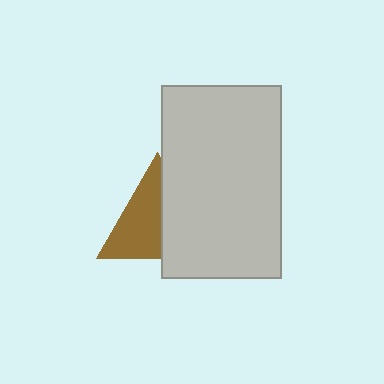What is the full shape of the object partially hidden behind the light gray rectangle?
The partially hidden object is a brown triangle.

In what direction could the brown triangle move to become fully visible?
The brown triangle could move left. That would shift it out from behind the light gray rectangle entirely.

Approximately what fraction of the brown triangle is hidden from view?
Roughly 44% of the brown triangle is hidden behind the light gray rectangle.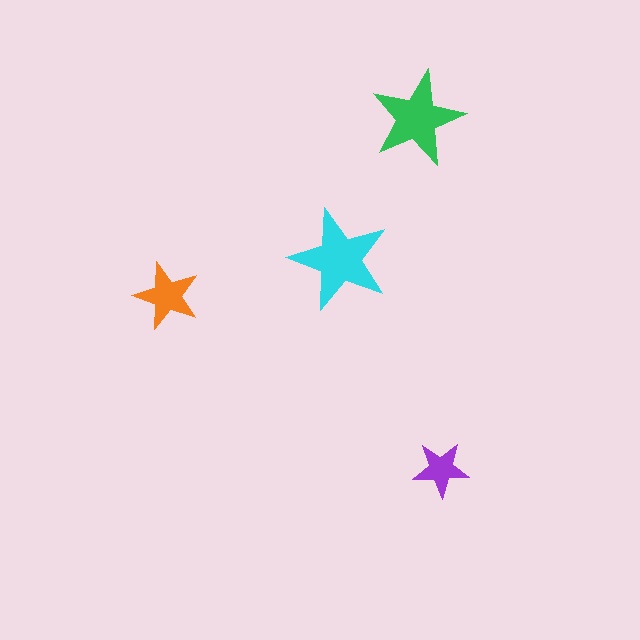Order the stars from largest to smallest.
the cyan one, the green one, the orange one, the purple one.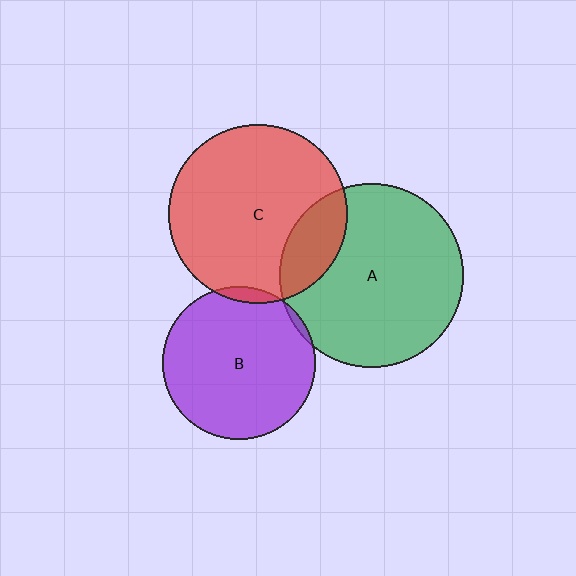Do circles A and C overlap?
Yes.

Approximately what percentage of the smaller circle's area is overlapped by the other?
Approximately 20%.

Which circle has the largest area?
Circle A (green).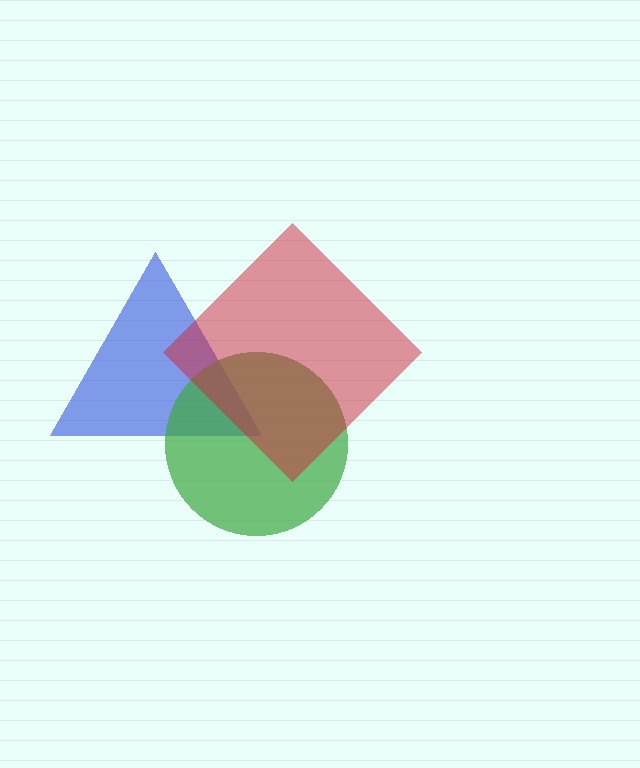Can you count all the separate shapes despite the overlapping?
Yes, there are 3 separate shapes.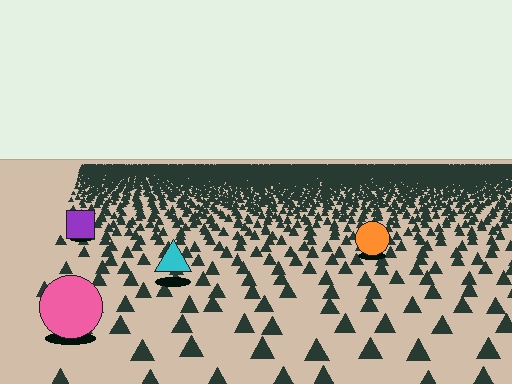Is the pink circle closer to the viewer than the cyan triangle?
Yes. The pink circle is closer — you can tell from the texture gradient: the ground texture is coarser near it.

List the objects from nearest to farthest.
From nearest to farthest: the pink circle, the cyan triangle, the orange circle, the purple square.